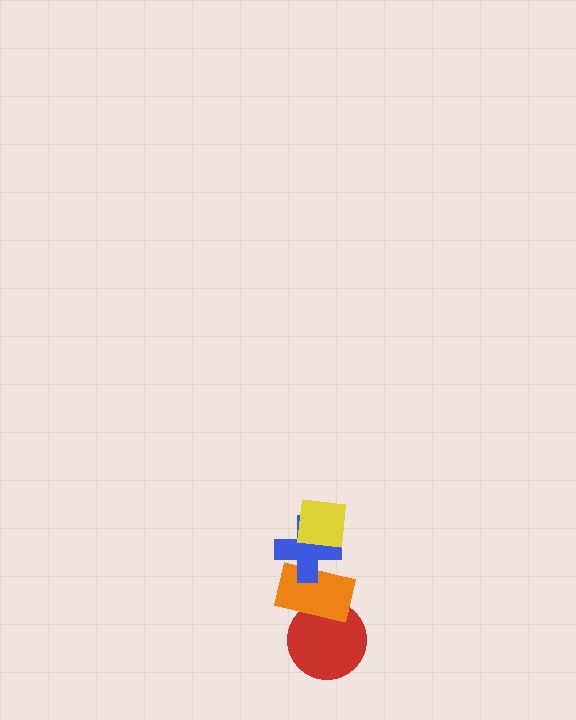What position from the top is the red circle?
The red circle is 4th from the top.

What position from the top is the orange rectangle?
The orange rectangle is 3rd from the top.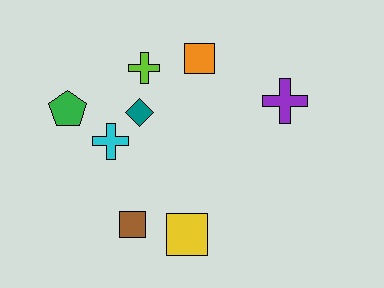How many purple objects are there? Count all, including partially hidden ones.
There is 1 purple object.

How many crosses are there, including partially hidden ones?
There are 3 crosses.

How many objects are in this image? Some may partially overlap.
There are 8 objects.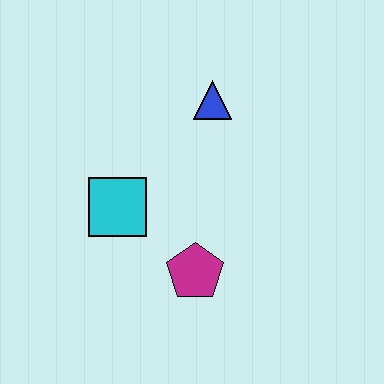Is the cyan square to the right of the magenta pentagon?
No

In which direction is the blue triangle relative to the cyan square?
The blue triangle is above the cyan square.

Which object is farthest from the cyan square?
The blue triangle is farthest from the cyan square.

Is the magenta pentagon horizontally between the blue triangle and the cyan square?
Yes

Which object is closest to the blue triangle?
The cyan square is closest to the blue triangle.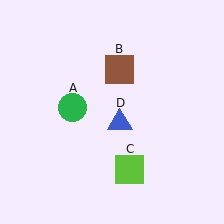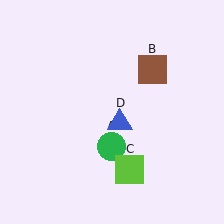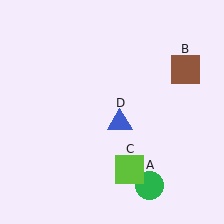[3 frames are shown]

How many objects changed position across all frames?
2 objects changed position: green circle (object A), brown square (object B).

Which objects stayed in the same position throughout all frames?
Lime square (object C) and blue triangle (object D) remained stationary.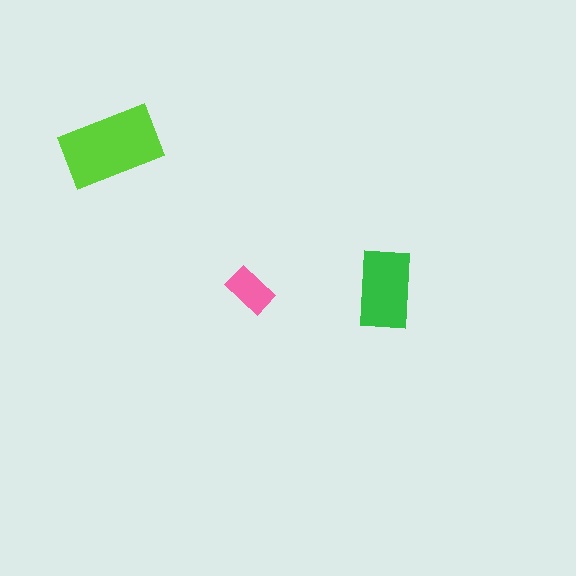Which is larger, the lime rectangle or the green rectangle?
The lime one.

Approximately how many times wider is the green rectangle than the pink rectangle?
About 1.5 times wider.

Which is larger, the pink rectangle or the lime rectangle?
The lime one.